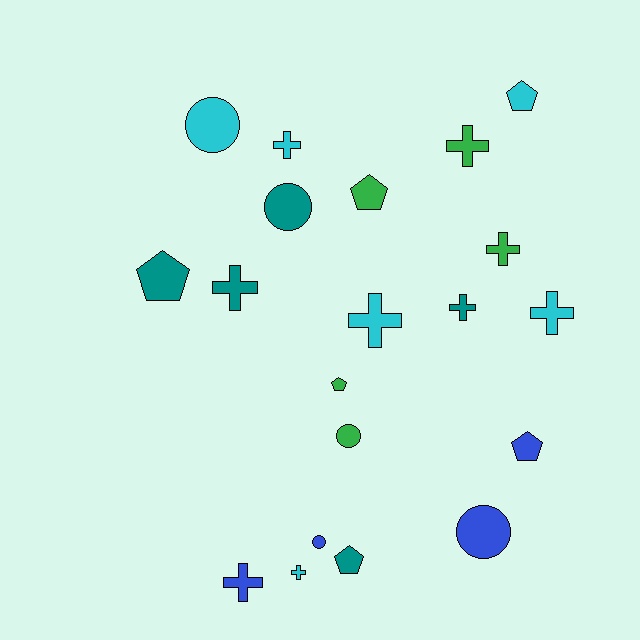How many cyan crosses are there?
There are 4 cyan crosses.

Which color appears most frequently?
Cyan, with 6 objects.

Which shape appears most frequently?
Cross, with 9 objects.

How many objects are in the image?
There are 20 objects.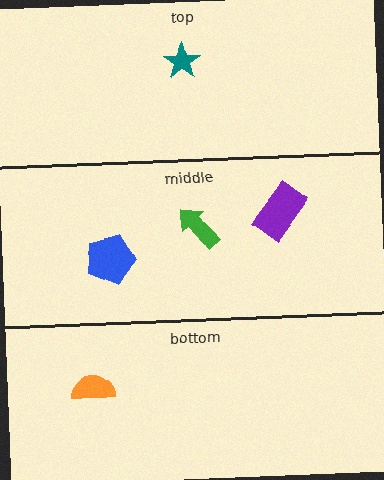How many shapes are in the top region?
1.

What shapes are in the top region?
The teal star.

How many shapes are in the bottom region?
1.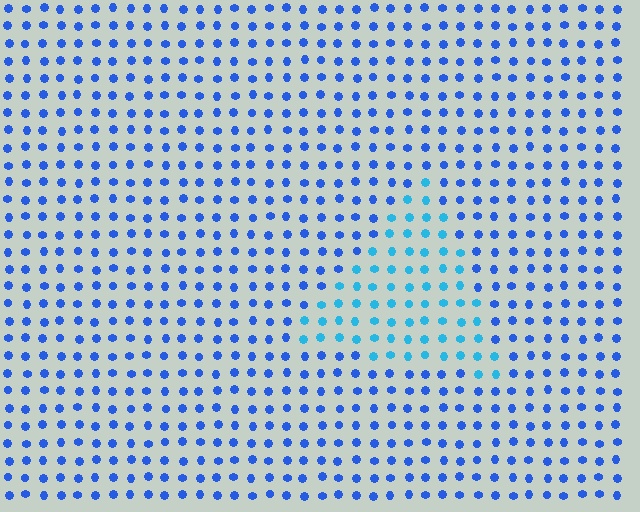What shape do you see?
I see a triangle.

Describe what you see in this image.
The image is filled with small blue elements in a uniform arrangement. A triangle-shaped region is visible where the elements are tinted to a slightly different hue, forming a subtle color boundary.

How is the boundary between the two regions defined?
The boundary is defined purely by a slight shift in hue (about 30 degrees). Spacing, size, and orientation are identical on both sides.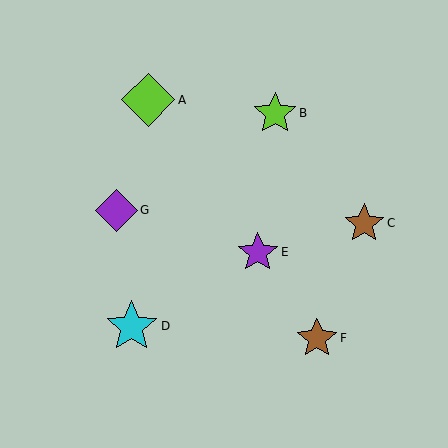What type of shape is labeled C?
Shape C is a brown star.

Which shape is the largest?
The lime diamond (labeled A) is the largest.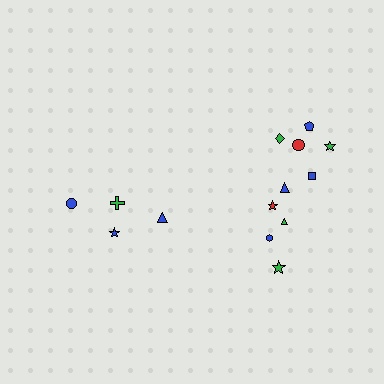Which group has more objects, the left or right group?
The right group.